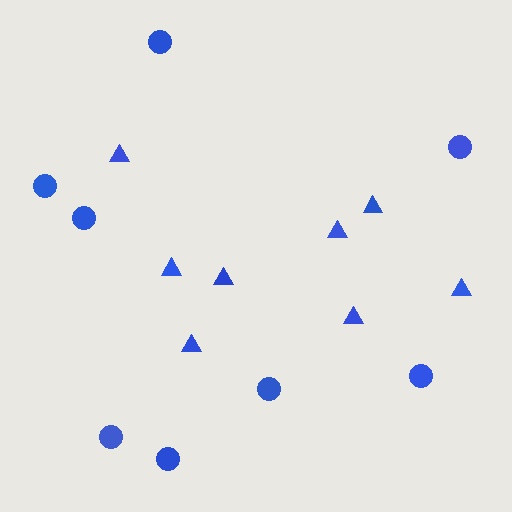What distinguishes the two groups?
There are 2 groups: one group of circles (8) and one group of triangles (8).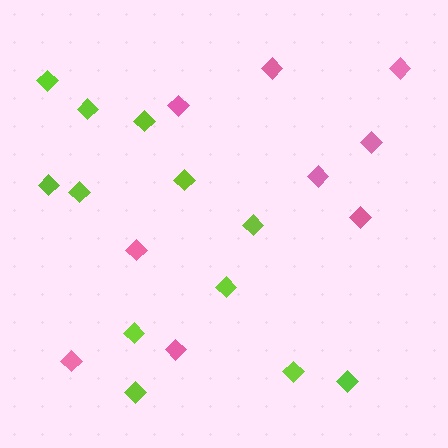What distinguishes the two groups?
There are 2 groups: one group of pink diamonds (9) and one group of lime diamonds (12).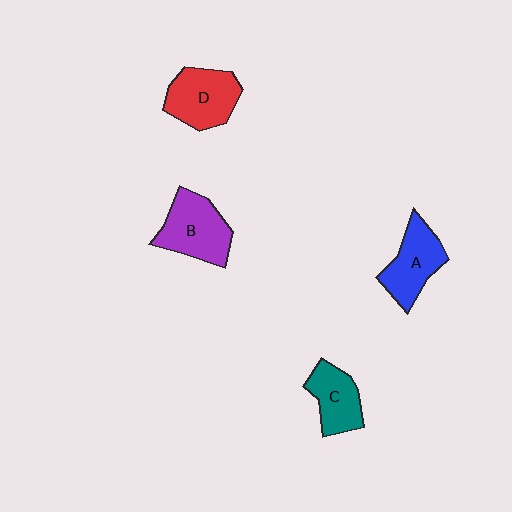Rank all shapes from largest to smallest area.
From largest to smallest: B (purple), D (red), A (blue), C (teal).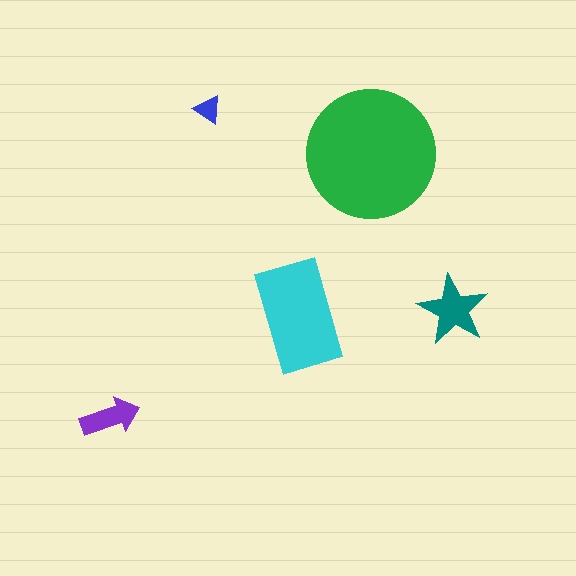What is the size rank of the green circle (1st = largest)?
1st.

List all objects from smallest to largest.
The blue triangle, the purple arrow, the teal star, the cyan rectangle, the green circle.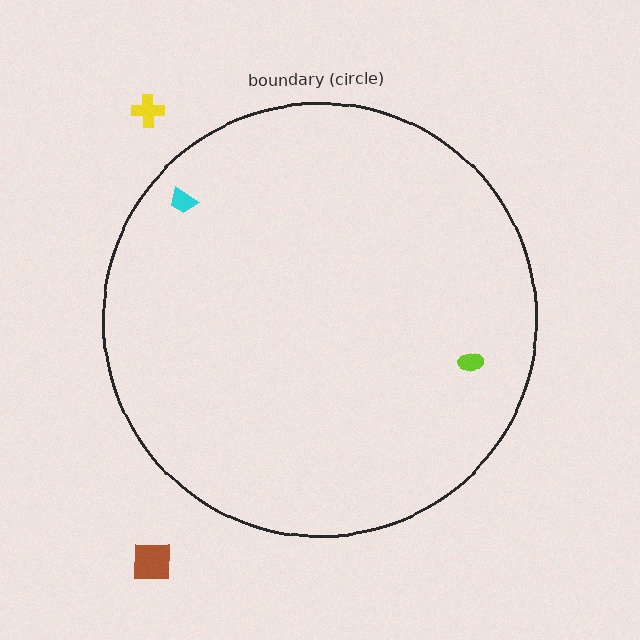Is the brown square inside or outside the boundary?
Outside.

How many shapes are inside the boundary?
2 inside, 2 outside.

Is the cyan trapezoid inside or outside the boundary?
Inside.